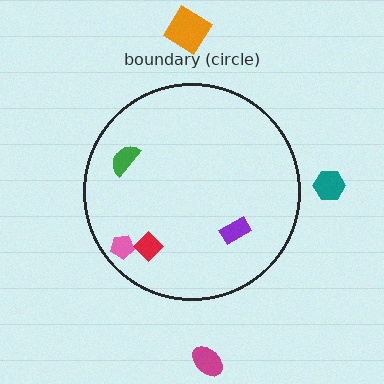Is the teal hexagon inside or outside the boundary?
Outside.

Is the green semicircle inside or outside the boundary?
Inside.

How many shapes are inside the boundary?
4 inside, 3 outside.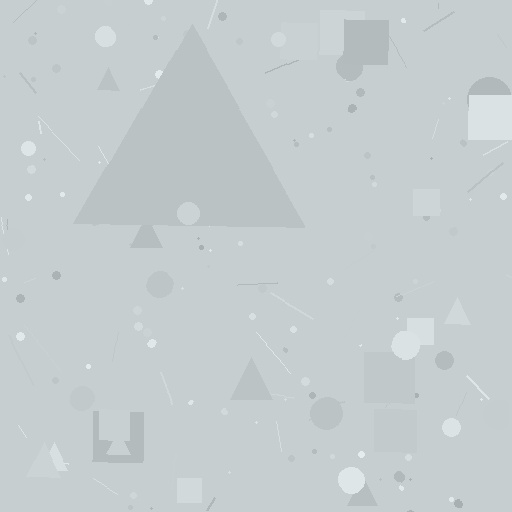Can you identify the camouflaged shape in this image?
The camouflaged shape is a triangle.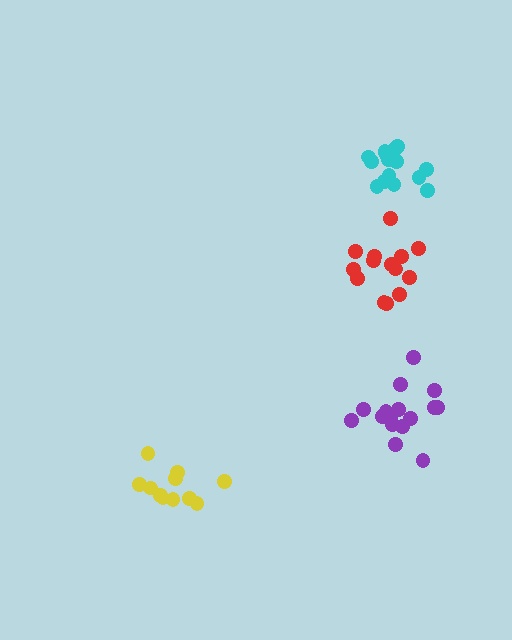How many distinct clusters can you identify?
There are 4 distinct clusters.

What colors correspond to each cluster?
The clusters are colored: yellow, cyan, purple, red.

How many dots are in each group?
Group 1: 11 dots, Group 2: 16 dots, Group 3: 16 dots, Group 4: 14 dots (57 total).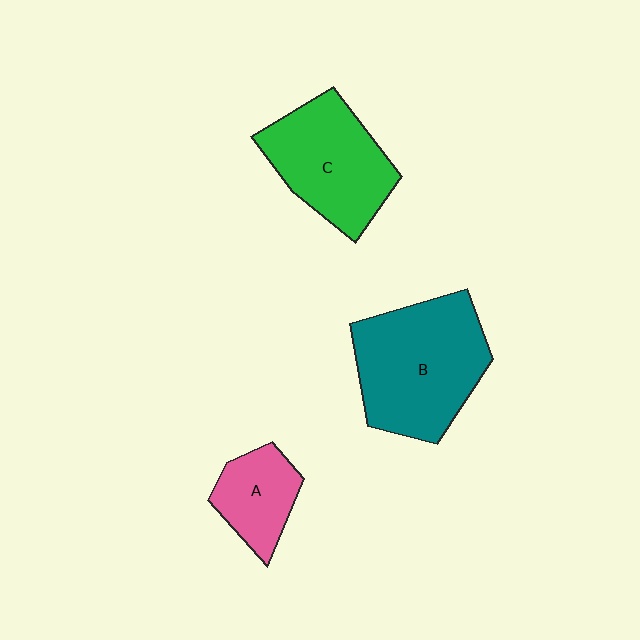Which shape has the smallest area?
Shape A (pink).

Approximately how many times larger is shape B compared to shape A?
Approximately 2.2 times.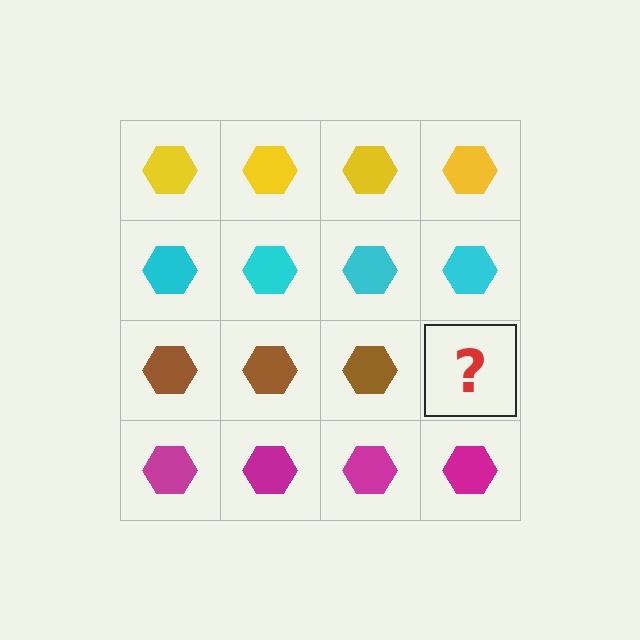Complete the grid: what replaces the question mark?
The question mark should be replaced with a brown hexagon.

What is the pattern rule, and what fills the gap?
The rule is that each row has a consistent color. The gap should be filled with a brown hexagon.